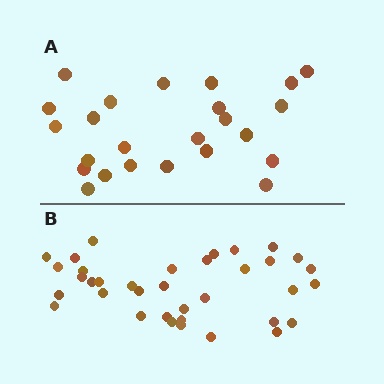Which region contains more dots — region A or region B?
Region B (the bottom region) has more dots.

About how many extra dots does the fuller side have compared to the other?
Region B has roughly 12 or so more dots than region A.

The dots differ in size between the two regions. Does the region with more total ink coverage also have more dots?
No. Region A has more total ink coverage because its dots are larger, but region B actually contains more individual dots. Total area can be misleading — the number of items is what matters here.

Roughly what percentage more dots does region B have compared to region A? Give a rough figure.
About 50% more.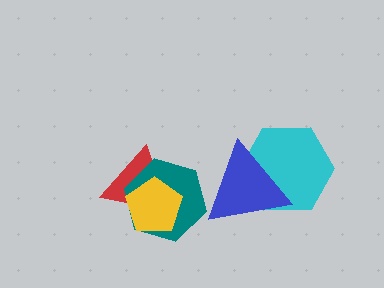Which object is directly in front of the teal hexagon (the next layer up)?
The yellow pentagon is directly in front of the teal hexagon.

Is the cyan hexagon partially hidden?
Yes, it is partially covered by another shape.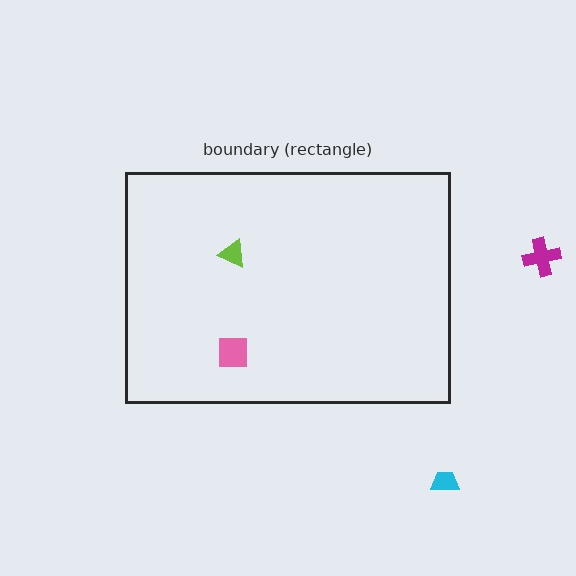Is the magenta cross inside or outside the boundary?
Outside.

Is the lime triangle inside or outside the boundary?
Inside.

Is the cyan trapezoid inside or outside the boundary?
Outside.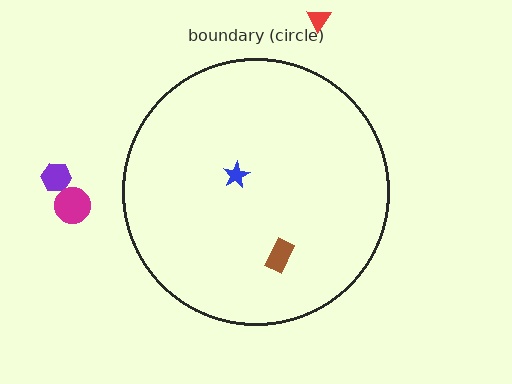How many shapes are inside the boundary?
2 inside, 3 outside.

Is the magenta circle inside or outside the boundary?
Outside.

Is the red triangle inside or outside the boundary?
Outside.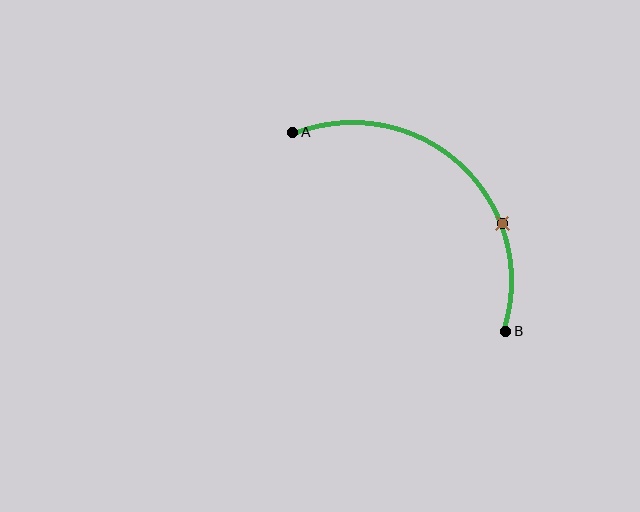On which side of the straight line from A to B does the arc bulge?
The arc bulges above and to the right of the straight line connecting A and B.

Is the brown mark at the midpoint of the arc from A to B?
No. The brown mark lies on the arc but is closer to endpoint B. The arc midpoint would be at the point on the curve equidistant along the arc from both A and B.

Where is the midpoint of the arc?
The arc midpoint is the point on the curve farthest from the straight line joining A and B. It sits above and to the right of that line.